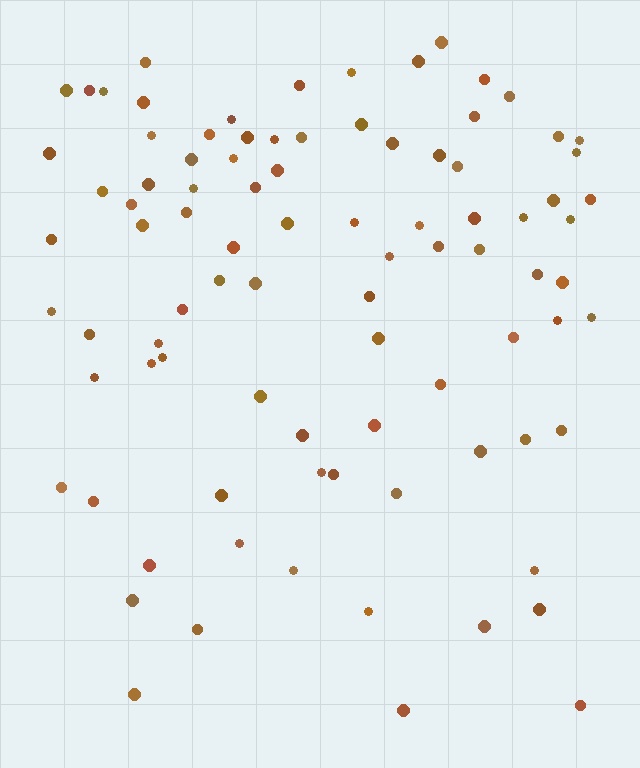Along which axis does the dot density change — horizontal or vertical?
Vertical.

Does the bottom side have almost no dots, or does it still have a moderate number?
Still a moderate number, just noticeably fewer than the top.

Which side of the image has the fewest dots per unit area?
The bottom.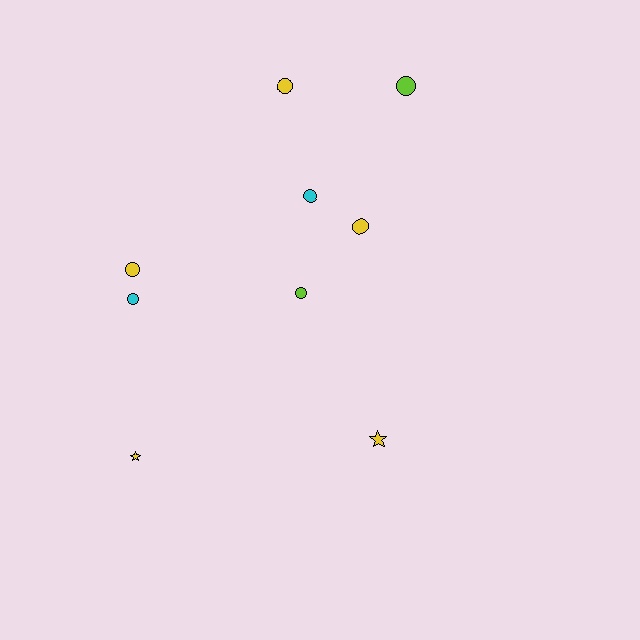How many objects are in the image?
There are 9 objects.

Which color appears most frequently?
Yellow, with 5 objects.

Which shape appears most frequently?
Circle, with 7 objects.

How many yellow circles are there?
There are 3 yellow circles.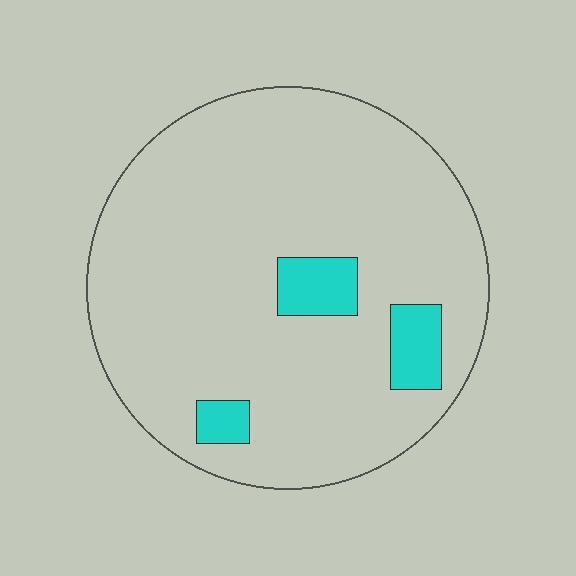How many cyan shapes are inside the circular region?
3.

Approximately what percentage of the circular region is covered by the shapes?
Approximately 10%.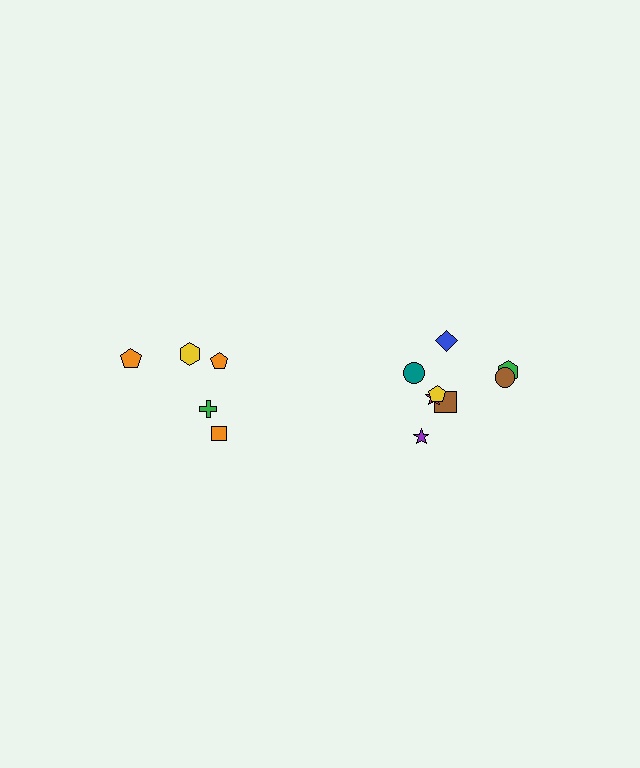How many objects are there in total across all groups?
There are 13 objects.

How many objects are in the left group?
There are 5 objects.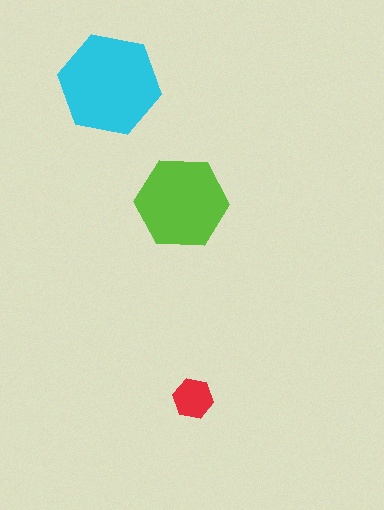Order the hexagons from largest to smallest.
the cyan one, the lime one, the red one.